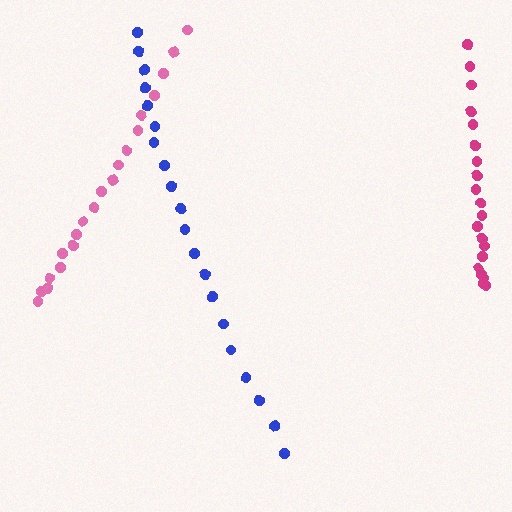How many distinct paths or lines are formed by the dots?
There are 3 distinct paths.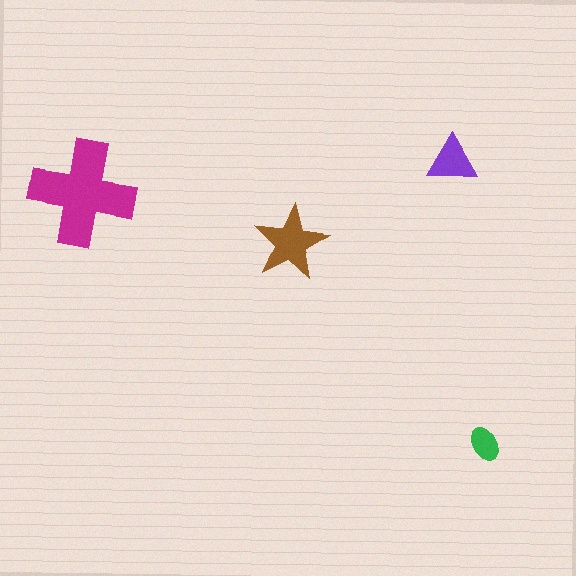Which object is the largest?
The magenta cross.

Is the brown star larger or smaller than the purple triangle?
Larger.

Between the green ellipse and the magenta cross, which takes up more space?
The magenta cross.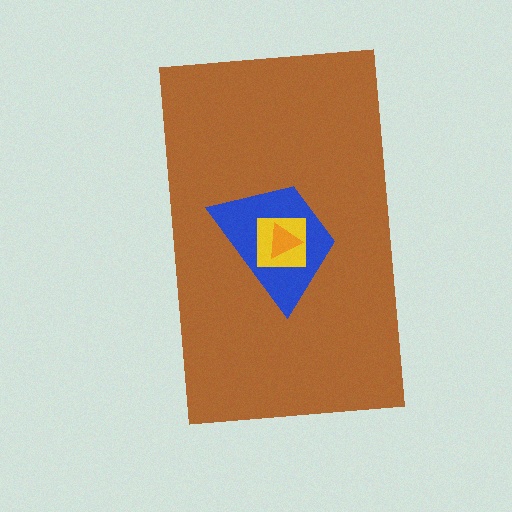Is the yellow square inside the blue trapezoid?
Yes.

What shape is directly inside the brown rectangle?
The blue trapezoid.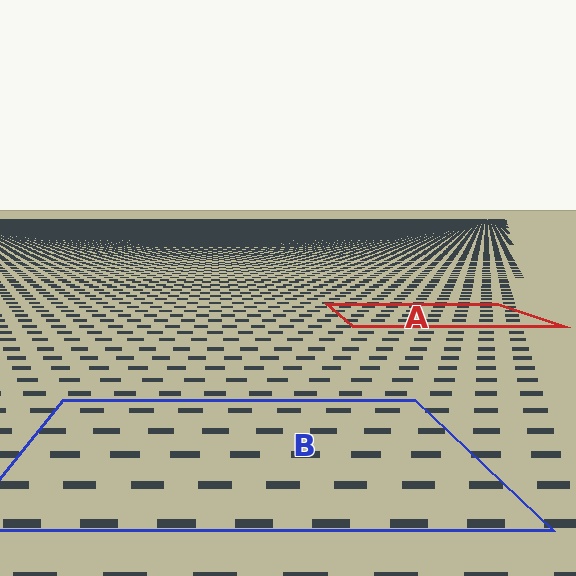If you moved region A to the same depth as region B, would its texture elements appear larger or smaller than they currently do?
They would appear larger. At a closer depth, the same texture elements are projected at a bigger on-screen size.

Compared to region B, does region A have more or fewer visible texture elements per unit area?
Region A has more texture elements per unit area — they are packed more densely because it is farther away.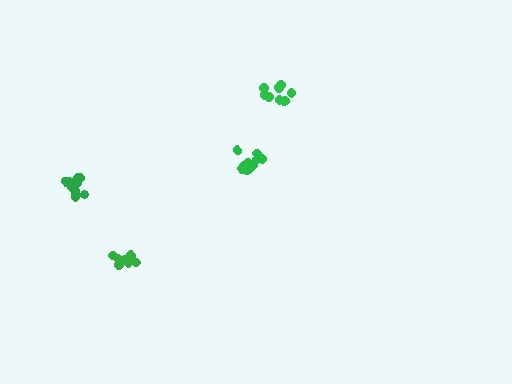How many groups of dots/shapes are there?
There are 4 groups.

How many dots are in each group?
Group 1: 10 dots, Group 2: 13 dots, Group 3: 8 dots, Group 4: 7 dots (38 total).